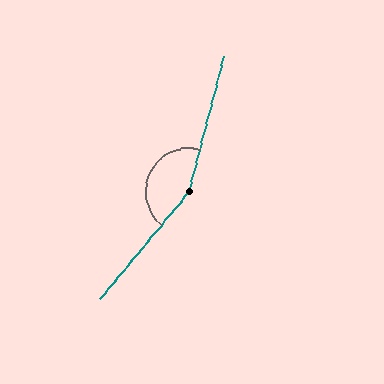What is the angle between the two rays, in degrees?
Approximately 155 degrees.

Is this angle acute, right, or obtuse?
It is obtuse.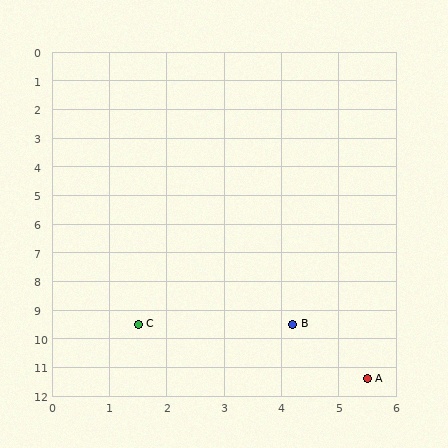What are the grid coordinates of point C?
Point C is at approximately (1.5, 9.5).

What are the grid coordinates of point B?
Point B is at approximately (4.2, 9.5).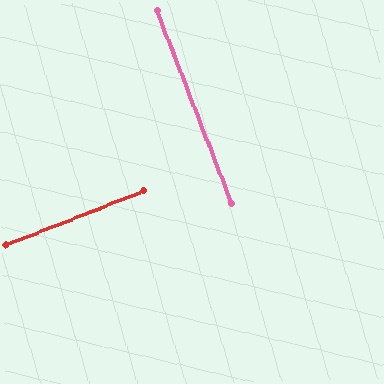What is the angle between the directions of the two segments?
Approximately 89 degrees.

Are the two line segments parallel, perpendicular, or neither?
Perpendicular — they meet at approximately 89°.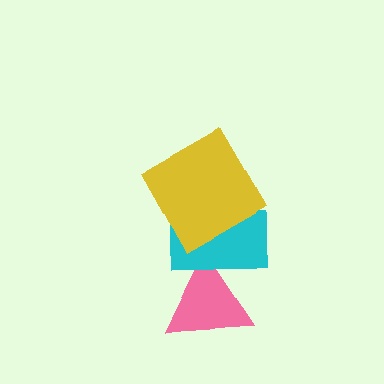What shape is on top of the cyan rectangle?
The yellow square is on top of the cyan rectangle.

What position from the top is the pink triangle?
The pink triangle is 3rd from the top.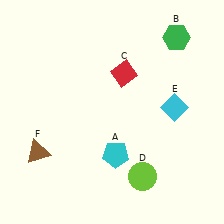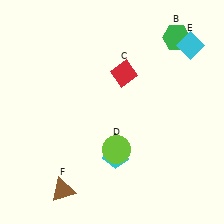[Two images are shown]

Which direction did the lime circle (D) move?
The lime circle (D) moved up.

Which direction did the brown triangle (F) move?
The brown triangle (F) moved down.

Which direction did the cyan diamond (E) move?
The cyan diamond (E) moved up.